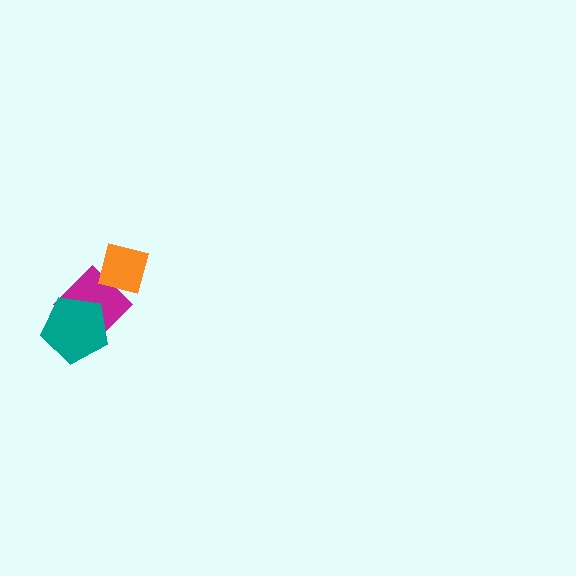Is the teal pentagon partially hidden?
No, no other shape covers it.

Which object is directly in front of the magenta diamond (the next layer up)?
The teal pentagon is directly in front of the magenta diamond.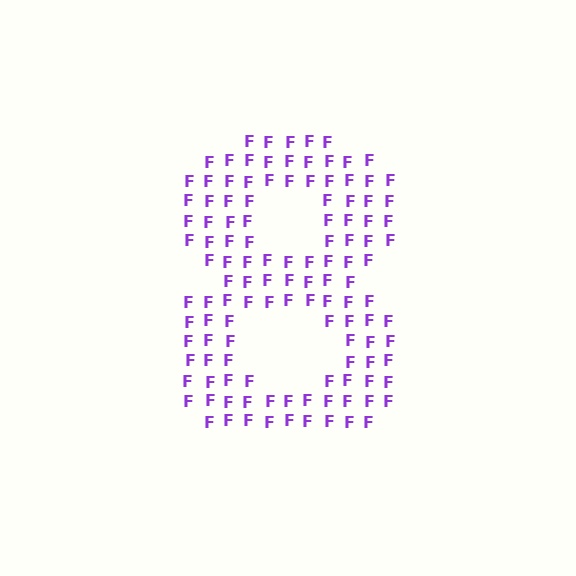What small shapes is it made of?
It is made of small letter F's.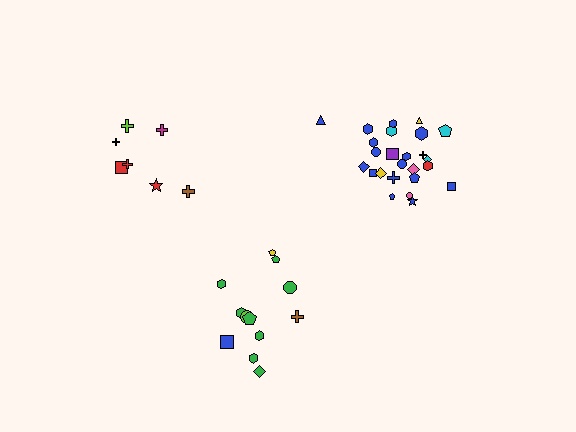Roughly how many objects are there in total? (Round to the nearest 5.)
Roughly 45 objects in total.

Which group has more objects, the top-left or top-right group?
The top-right group.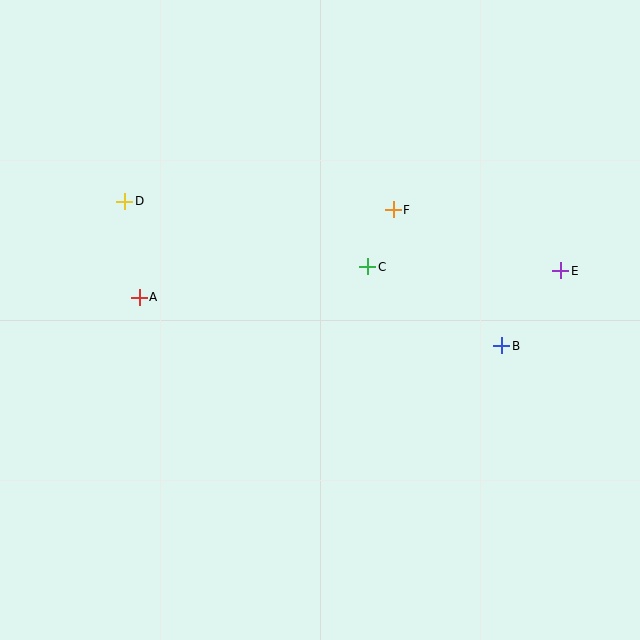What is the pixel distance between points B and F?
The distance between B and F is 174 pixels.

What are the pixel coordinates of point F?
Point F is at (393, 210).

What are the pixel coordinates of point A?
Point A is at (139, 297).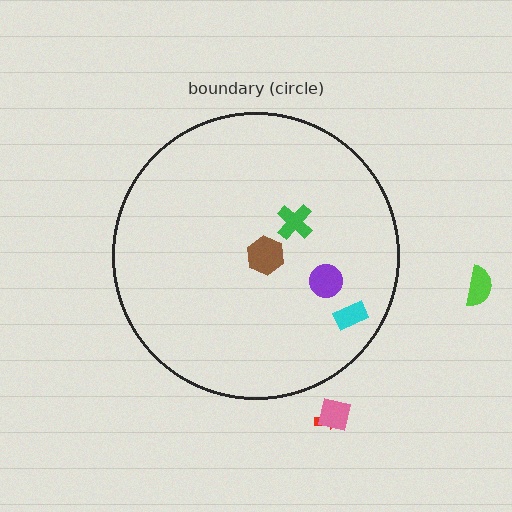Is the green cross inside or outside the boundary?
Inside.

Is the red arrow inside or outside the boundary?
Outside.